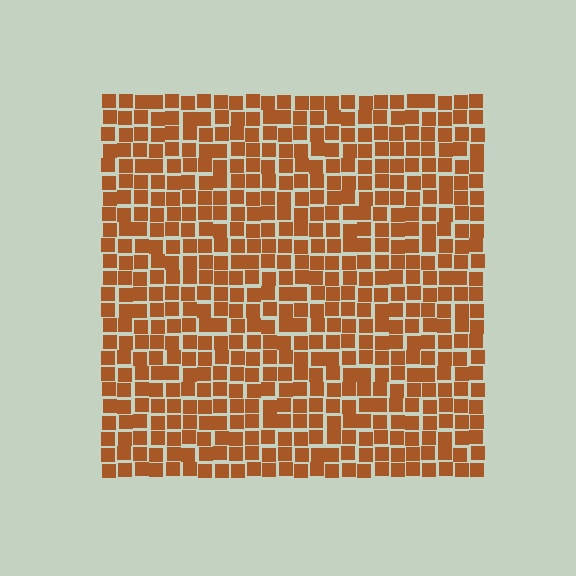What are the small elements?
The small elements are squares.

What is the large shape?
The large shape is a square.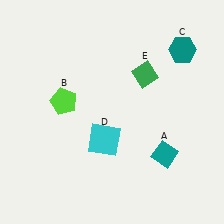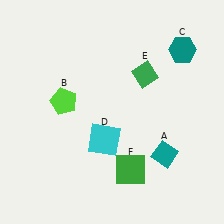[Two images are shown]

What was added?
A green square (F) was added in Image 2.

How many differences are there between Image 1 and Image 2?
There is 1 difference between the two images.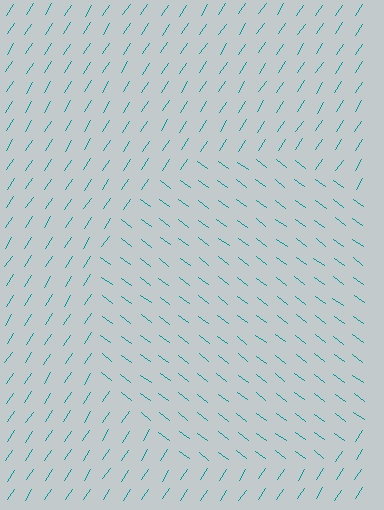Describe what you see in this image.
The image is filled with small teal line segments. A circle region in the image has lines oriented differently from the surrounding lines, creating a visible texture boundary.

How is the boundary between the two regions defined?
The boundary is defined purely by a change in line orientation (approximately 86 degrees difference). All lines are the same color and thickness.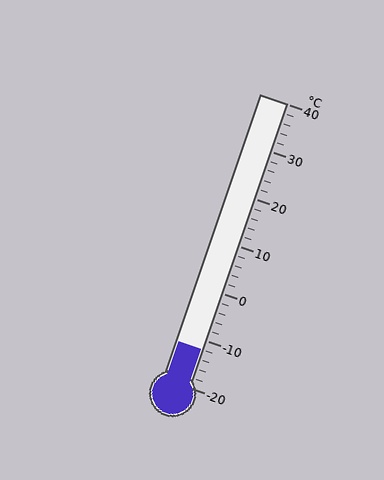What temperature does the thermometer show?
The thermometer shows approximately -12°C.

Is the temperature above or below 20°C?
The temperature is below 20°C.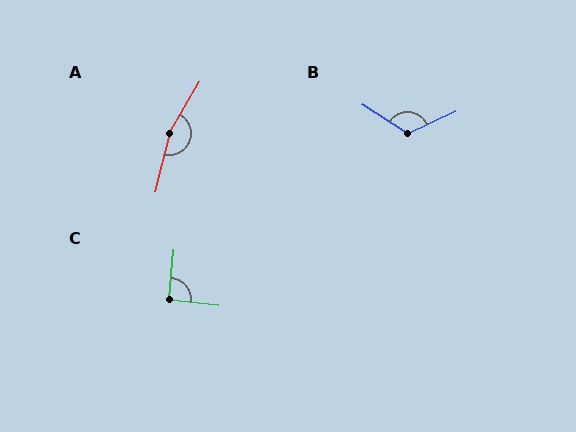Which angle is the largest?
A, at approximately 164 degrees.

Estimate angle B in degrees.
Approximately 123 degrees.